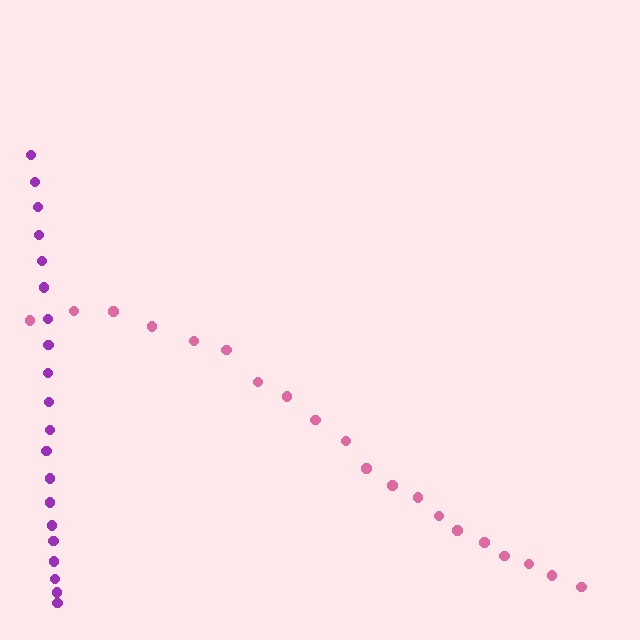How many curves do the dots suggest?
There are 2 distinct paths.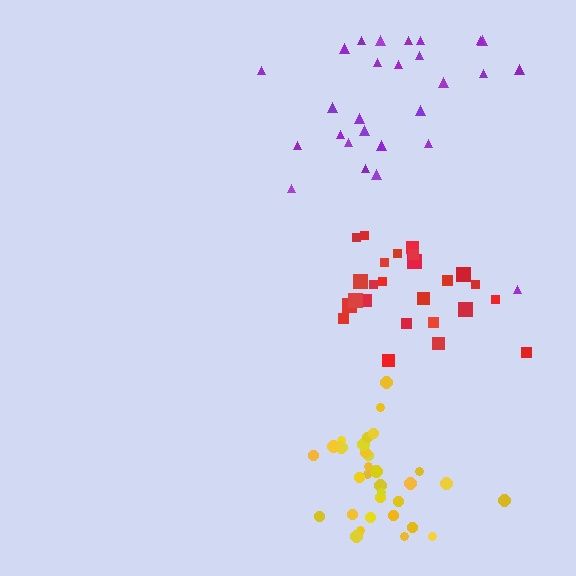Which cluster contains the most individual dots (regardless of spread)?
Yellow (33).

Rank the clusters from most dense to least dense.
yellow, red, purple.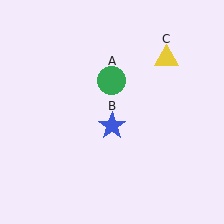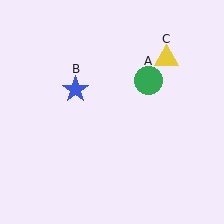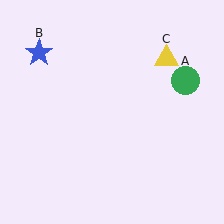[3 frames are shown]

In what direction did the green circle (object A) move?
The green circle (object A) moved right.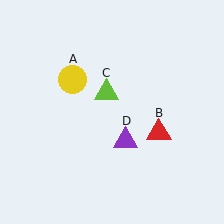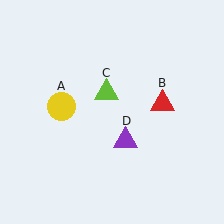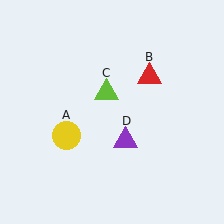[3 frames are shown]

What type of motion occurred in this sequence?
The yellow circle (object A), red triangle (object B) rotated counterclockwise around the center of the scene.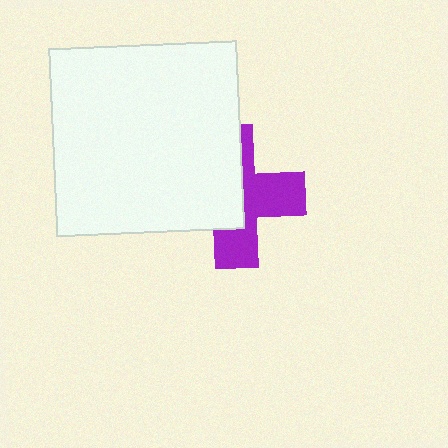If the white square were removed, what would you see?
You would see the complete purple cross.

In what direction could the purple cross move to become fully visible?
The purple cross could move right. That would shift it out from behind the white square entirely.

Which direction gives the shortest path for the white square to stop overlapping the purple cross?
Moving left gives the shortest separation.